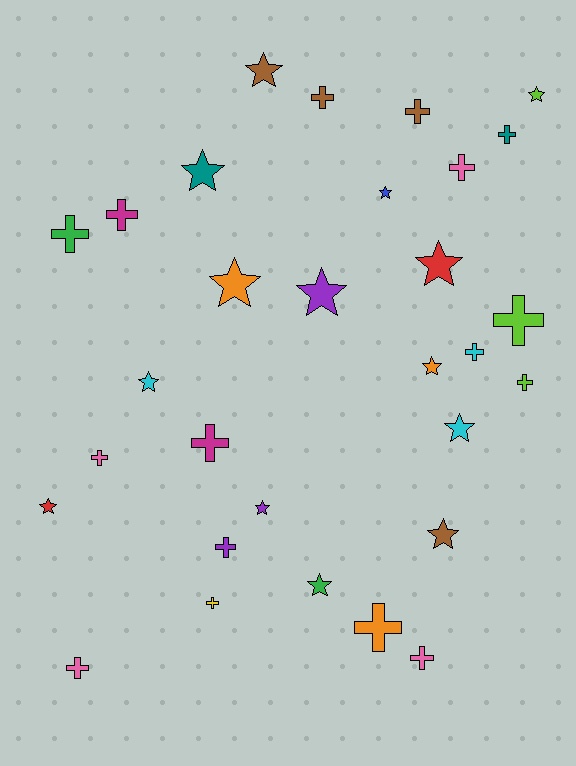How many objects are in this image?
There are 30 objects.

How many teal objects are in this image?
There are 2 teal objects.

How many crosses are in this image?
There are 16 crosses.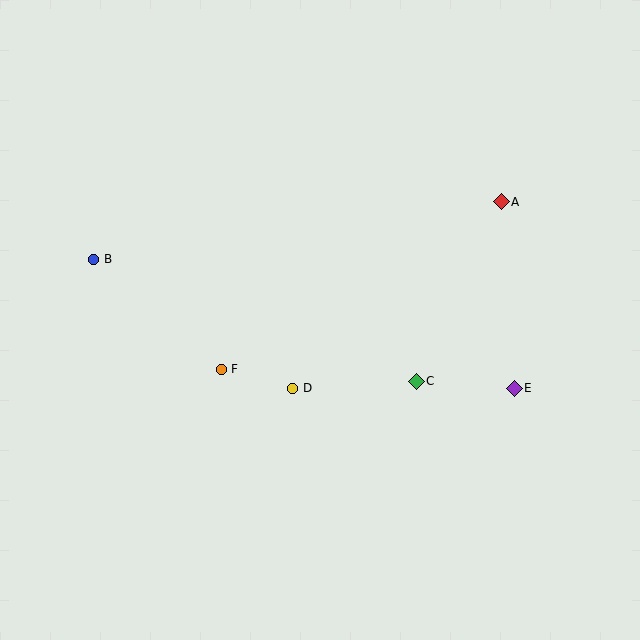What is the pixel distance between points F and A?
The distance between F and A is 326 pixels.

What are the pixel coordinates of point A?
Point A is at (501, 202).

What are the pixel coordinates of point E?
Point E is at (514, 388).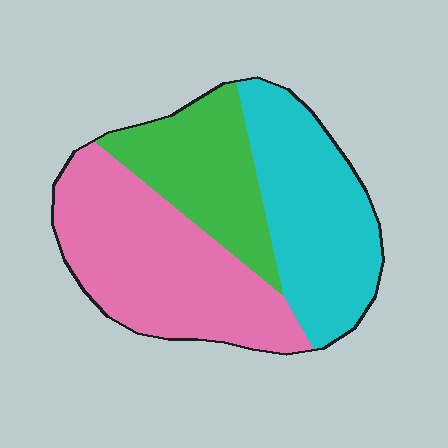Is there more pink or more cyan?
Pink.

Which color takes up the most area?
Pink, at roughly 40%.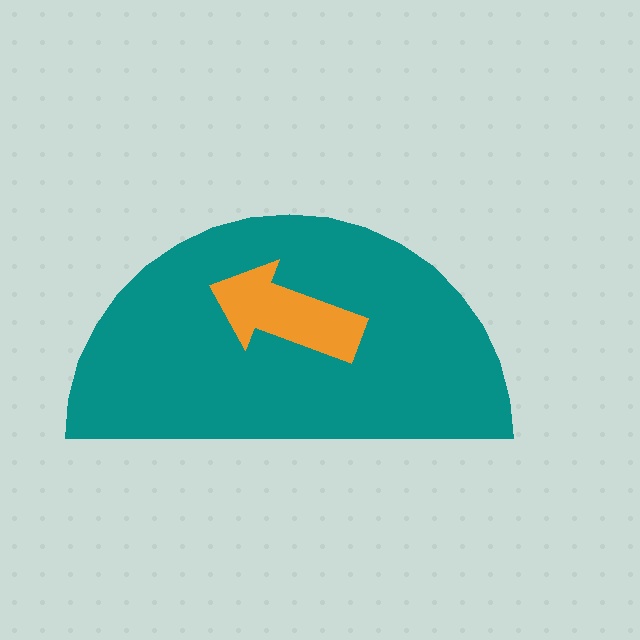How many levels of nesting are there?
2.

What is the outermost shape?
The teal semicircle.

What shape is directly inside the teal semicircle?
The orange arrow.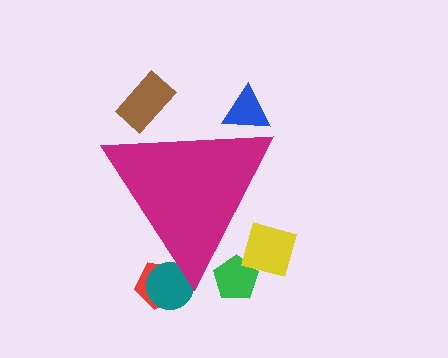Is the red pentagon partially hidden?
Yes, the red pentagon is partially hidden behind the magenta triangle.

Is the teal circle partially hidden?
Yes, the teal circle is partially hidden behind the magenta triangle.